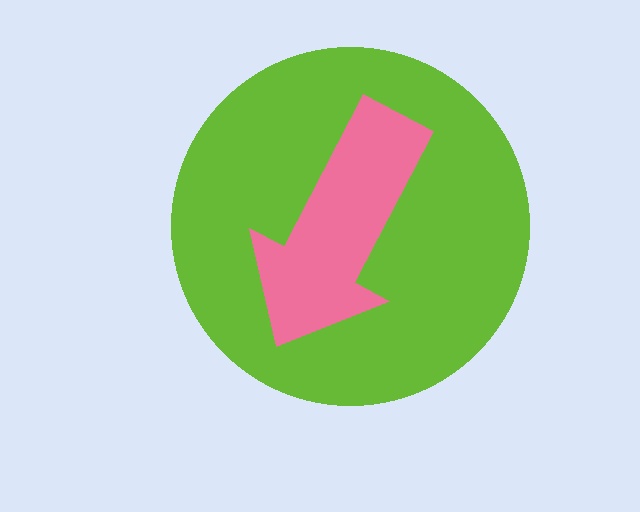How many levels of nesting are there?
2.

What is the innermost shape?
The pink arrow.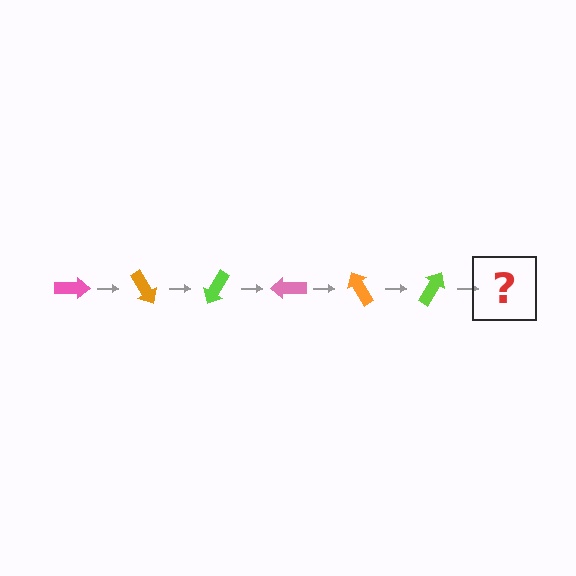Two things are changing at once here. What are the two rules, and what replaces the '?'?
The two rules are that it rotates 60 degrees each step and the color cycles through pink, orange, and lime. The '?' should be a pink arrow, rotated 360 degrees from the start.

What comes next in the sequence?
The next element should be a pink arrow, rotated 360 degrees from the start.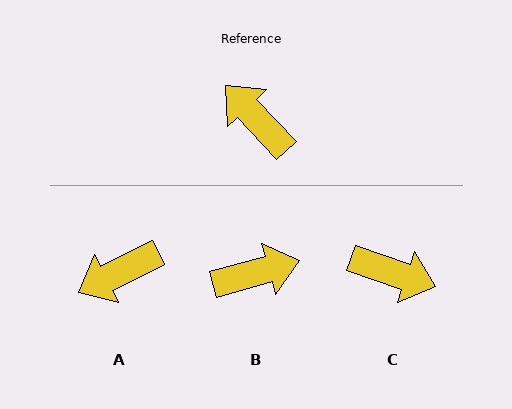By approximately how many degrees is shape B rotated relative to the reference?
Approximately 117 degrees clockwise.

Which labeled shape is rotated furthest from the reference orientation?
C, about 151 degrees away.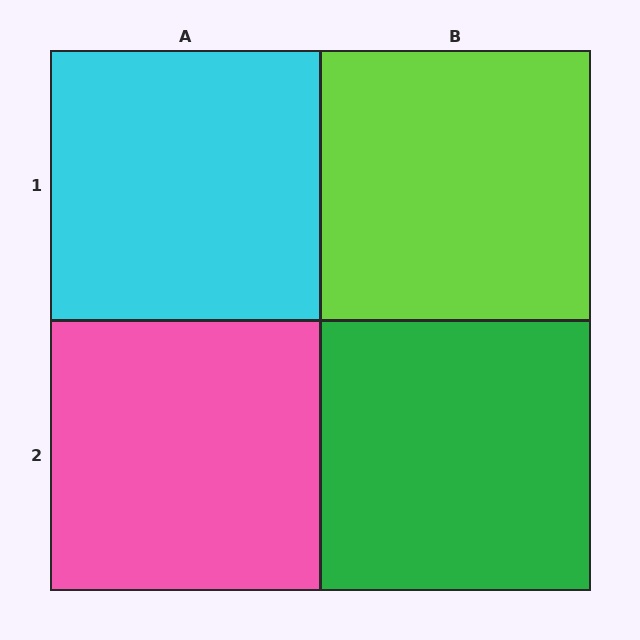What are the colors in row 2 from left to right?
Pink, green.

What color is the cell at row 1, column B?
Lime.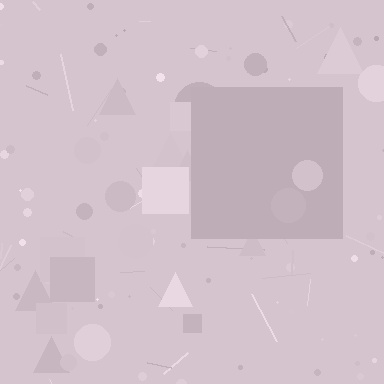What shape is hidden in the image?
A square is hidden in the image.